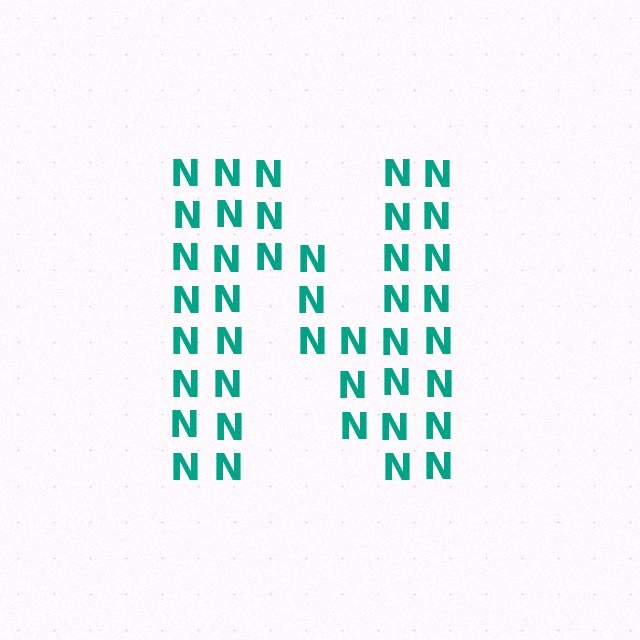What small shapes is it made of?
It is made of small letter N's.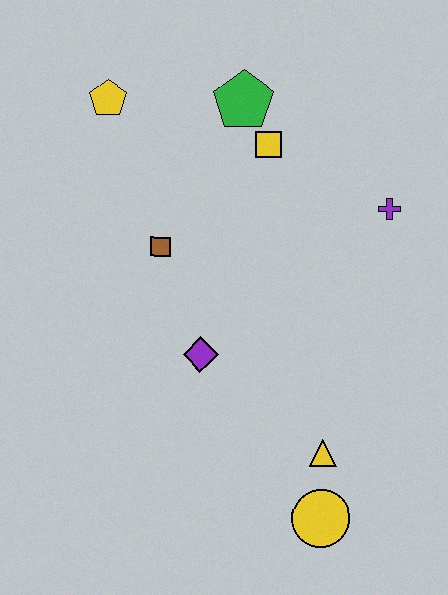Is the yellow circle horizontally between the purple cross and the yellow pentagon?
Yes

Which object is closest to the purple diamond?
The brown square is closest to the purple diamond.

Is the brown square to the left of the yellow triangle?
Yes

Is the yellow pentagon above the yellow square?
Yes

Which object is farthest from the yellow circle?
The yellow pentagon is farthest from the yellow circle.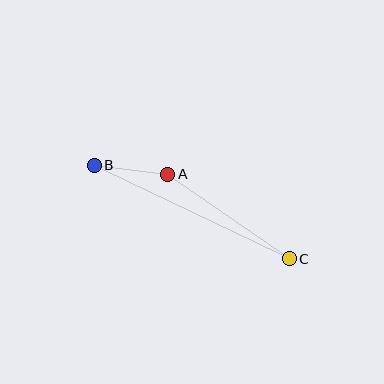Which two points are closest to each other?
Points A and B are closest to each other.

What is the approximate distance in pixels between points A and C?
The distance between A and C is approximately 148 pixels.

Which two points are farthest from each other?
Points B and C are farthest from each other.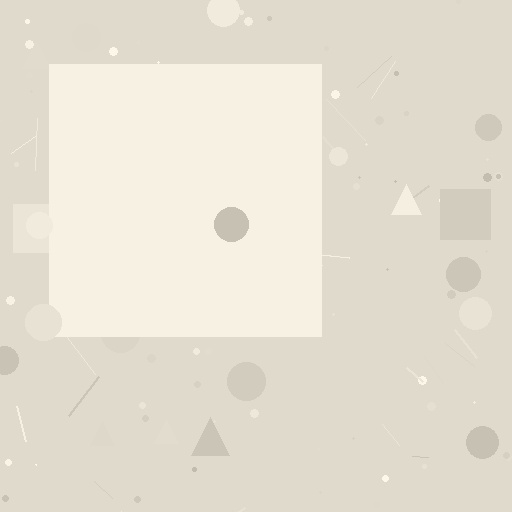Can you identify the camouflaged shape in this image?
The camouflaged shape is a square.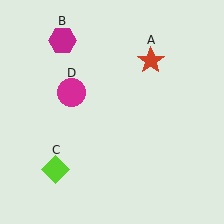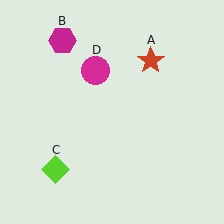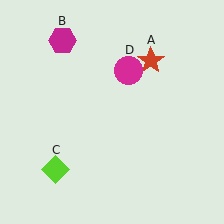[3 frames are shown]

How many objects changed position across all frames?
1 object changed position: magenta circle (object D).